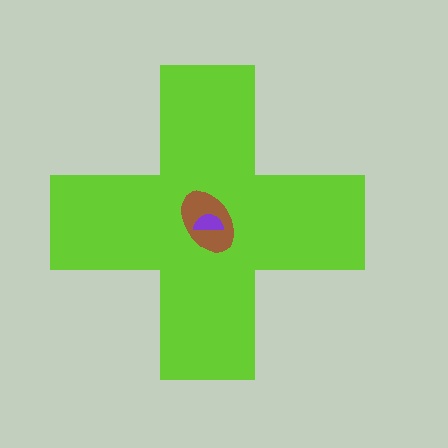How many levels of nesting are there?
3.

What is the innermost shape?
The purple semicircle.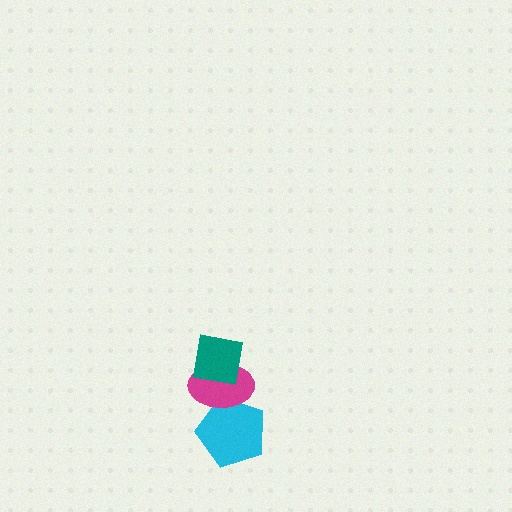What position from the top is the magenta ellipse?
The magenta ellipse is 2nd from the top.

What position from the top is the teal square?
The teal square is 1st from the top.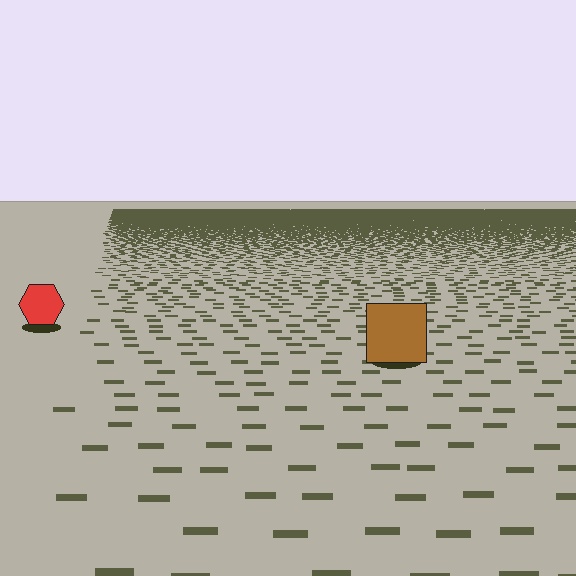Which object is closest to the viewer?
The brown square is closest. The texture marks near it are larger and more spread out.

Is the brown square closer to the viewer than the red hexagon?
Yes. The brown square is closer — you can tell from the texture gradient: the ground texture is coarser near it.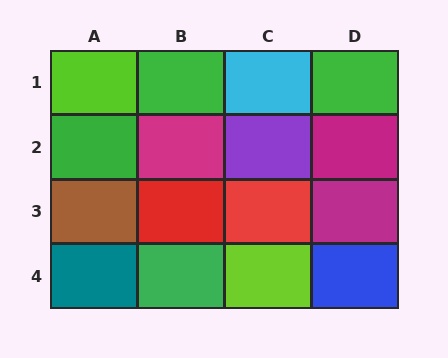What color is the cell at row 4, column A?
Teal.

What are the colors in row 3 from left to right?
Brown, red, red, magenta.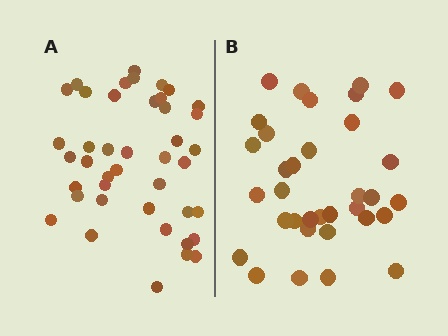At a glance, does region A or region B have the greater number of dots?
Region A (the left region) has more dots.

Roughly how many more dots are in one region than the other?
Region A has roughly 8 or so more dots than region B.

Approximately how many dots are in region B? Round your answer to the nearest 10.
About 30 dots. (The exact count is 34, which rounds to 30.)